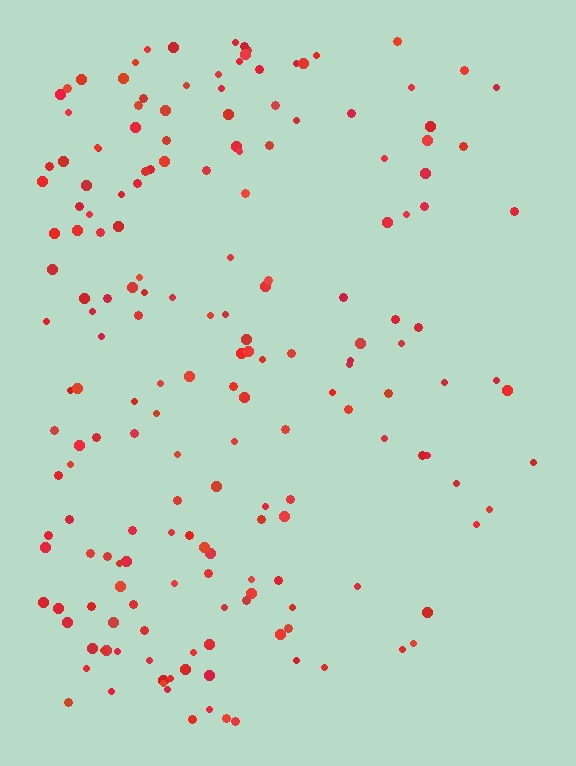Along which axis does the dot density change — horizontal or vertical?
Horizontal.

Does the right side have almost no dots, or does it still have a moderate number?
Still a moderate number, just noticeably fewer than the left.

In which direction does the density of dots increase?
From right to left, with the left side densest.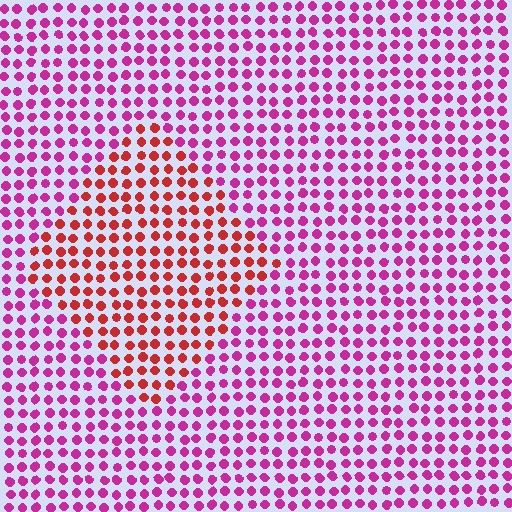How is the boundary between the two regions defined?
The boundary is defined purely by a slight shift in hue (about 43 degrees). Spacing, size, and orientation are identical on both sides.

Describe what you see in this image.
The image is filled with small magenta elements in a uniform arrangement. A diamond-shaped region is visible where the elements are tinted to a slightly different hue, forming a subtle color boundary.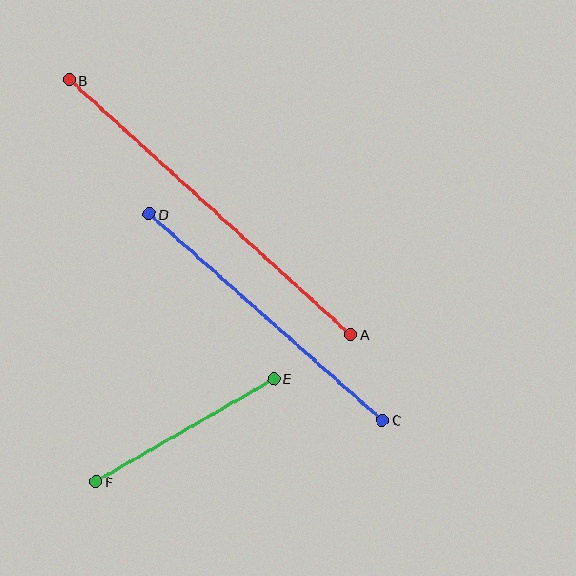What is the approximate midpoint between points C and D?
The midpoint is at approximately (266, 317) pixels.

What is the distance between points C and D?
The distance is approximately 311 pixels.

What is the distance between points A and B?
The distance is approximately 380 pixels.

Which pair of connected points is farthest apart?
Points A and B are farthest apart.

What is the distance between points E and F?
The distance is approximately 205 pixels.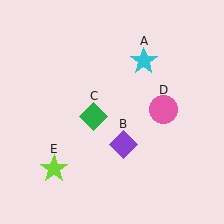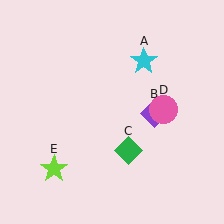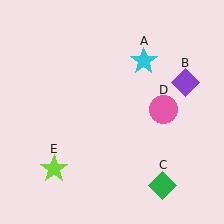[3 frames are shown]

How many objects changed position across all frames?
2 objects changed position: purple diamond (object B), green diamond (object C).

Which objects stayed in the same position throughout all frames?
Cyan star (object A) and pink circle (object D) and lime star (object E) remained stationary.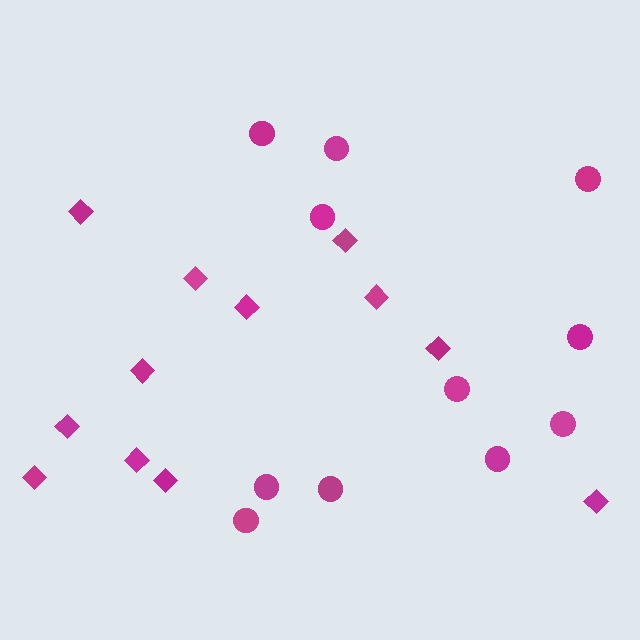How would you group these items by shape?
There are 2 groups: one group of circles (11) and one group of diamonds (12).